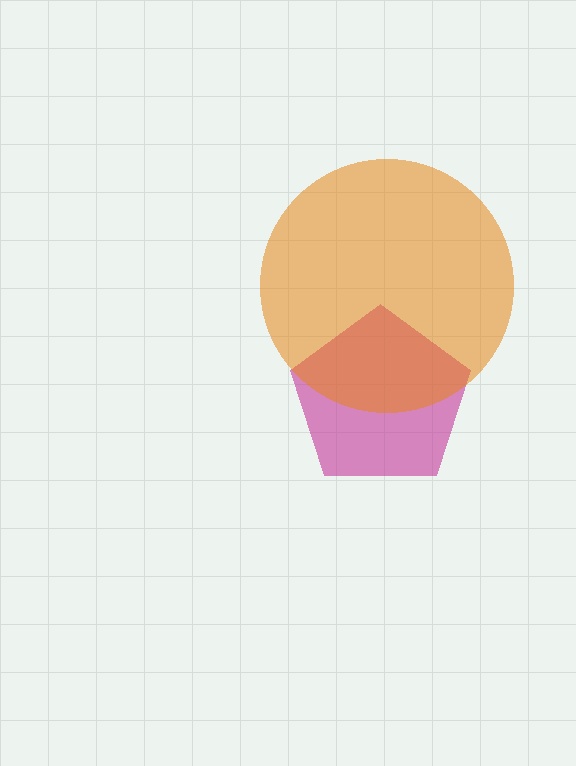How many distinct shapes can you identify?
There are 2 distinct shapes: a magenta pentagon, an orange circle.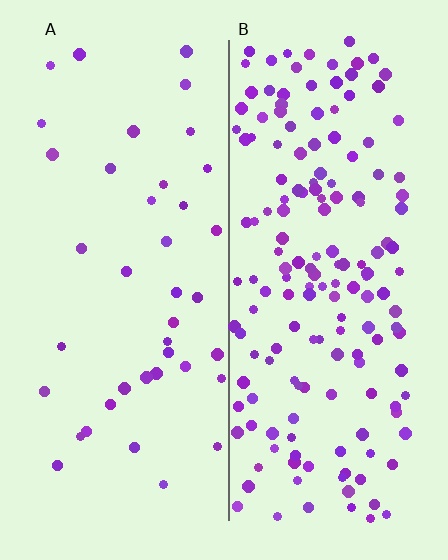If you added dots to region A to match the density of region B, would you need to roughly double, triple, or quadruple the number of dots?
Approximately quadruple.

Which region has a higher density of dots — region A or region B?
B (the right).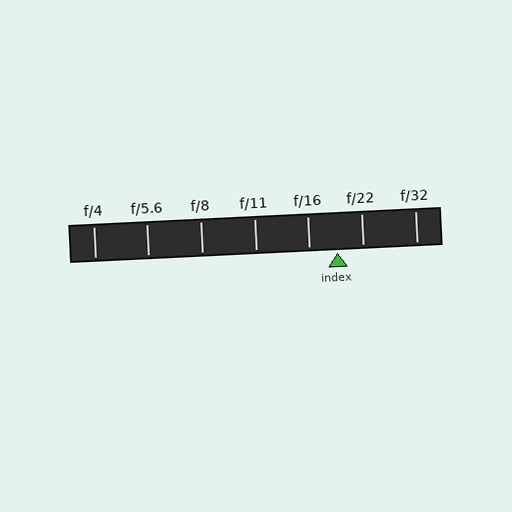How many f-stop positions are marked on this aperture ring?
There are 7 f-stop positions marked.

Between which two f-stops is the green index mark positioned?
The index mark is between f/16 and f/22.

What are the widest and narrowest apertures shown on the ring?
The widest aperture shown is f/4 and the narrowest is f/32.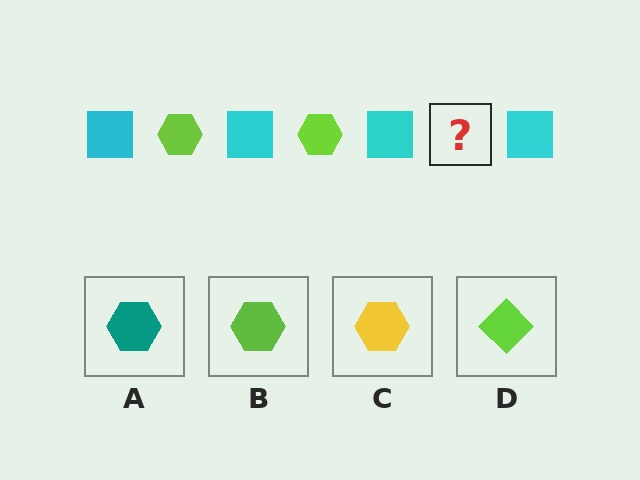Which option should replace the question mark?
Option B.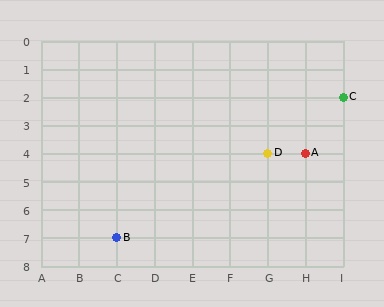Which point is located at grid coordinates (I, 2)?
Point C is at (I, 2).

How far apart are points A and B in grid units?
Points A and B are 5 columns and 3 rows apart (about 5.8 grid units diagonally).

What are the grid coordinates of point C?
Point C is at grid coordinates (I, 2).